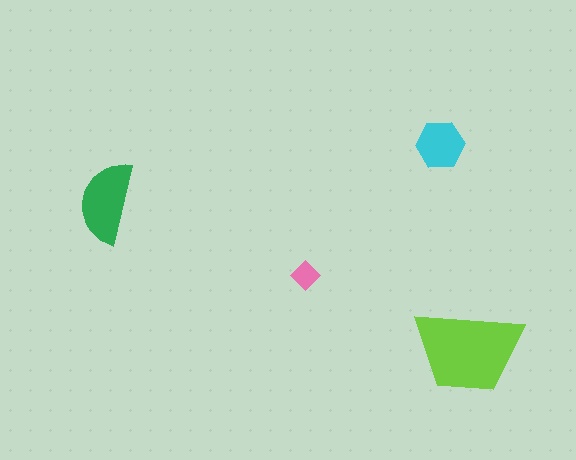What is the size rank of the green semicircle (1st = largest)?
2nd.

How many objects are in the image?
There are 4 objects in the image.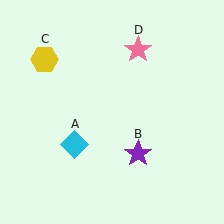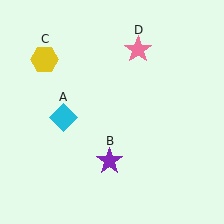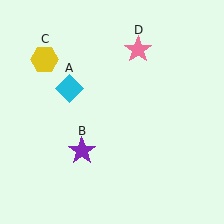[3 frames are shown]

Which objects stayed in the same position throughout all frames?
Yellow hexagon (object C) and pink star (object D) remained stationary.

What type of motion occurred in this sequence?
The cyan diamond (object A), purple star (object B) rotated clockwise around the center of the scene.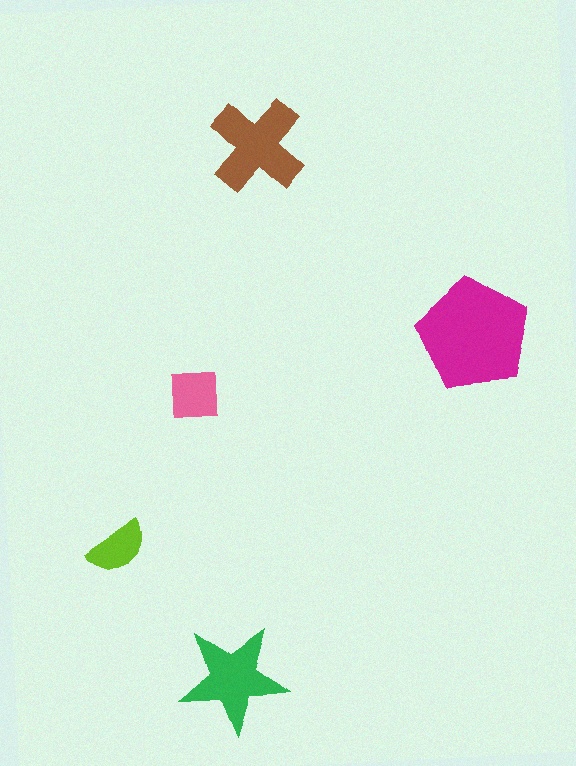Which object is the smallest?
The lime semicircle.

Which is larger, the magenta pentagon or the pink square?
The magenta pentagon.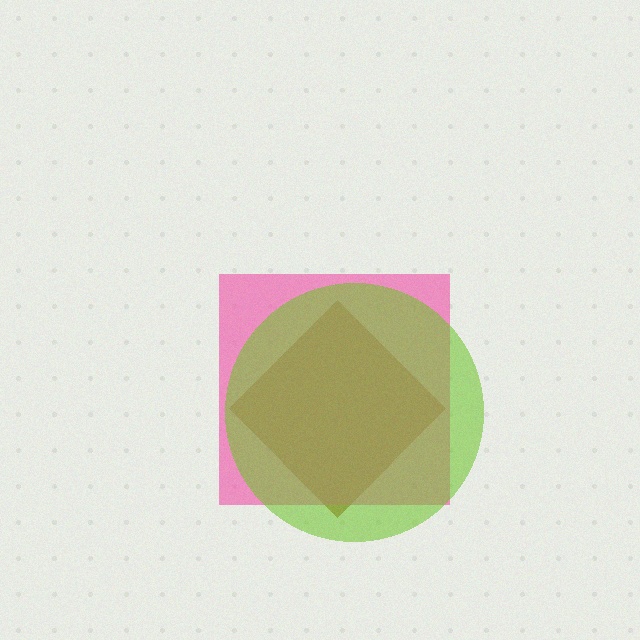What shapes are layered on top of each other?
The layered shapes are: a brown diamond, a pink square, a lime circle.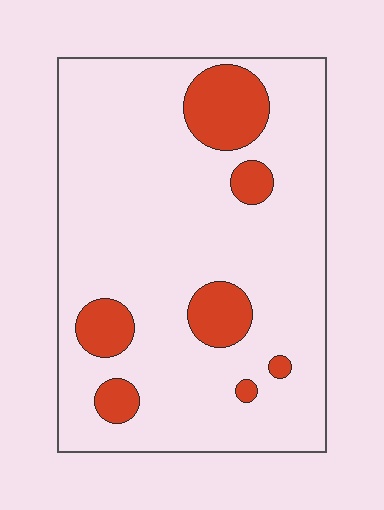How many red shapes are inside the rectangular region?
7.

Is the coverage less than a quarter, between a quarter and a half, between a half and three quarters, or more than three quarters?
Less than a quarter.